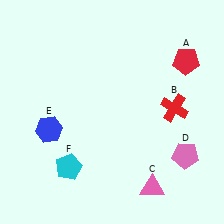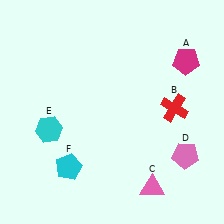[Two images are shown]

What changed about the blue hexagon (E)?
In Image 1, E is blue. In Image 2, it changed to cyan.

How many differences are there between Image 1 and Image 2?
There are 2 differences between the two images.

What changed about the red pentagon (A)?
In Image 1, A is red. In Image 2, it changed to magenta.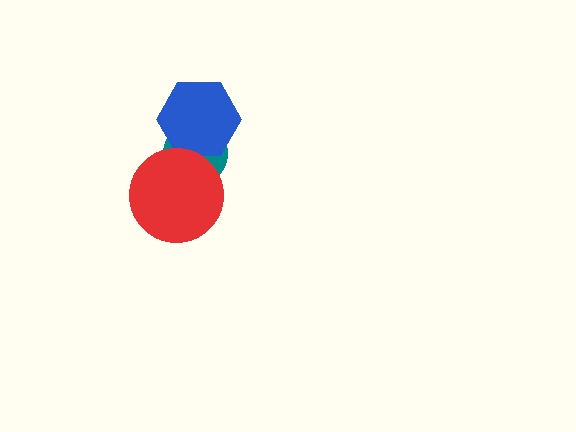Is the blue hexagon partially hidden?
Yes, it is partially covered by another shape.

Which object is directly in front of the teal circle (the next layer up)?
The blue hexagon is directly in front of the teal circle.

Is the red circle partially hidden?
No, no other shape covers it.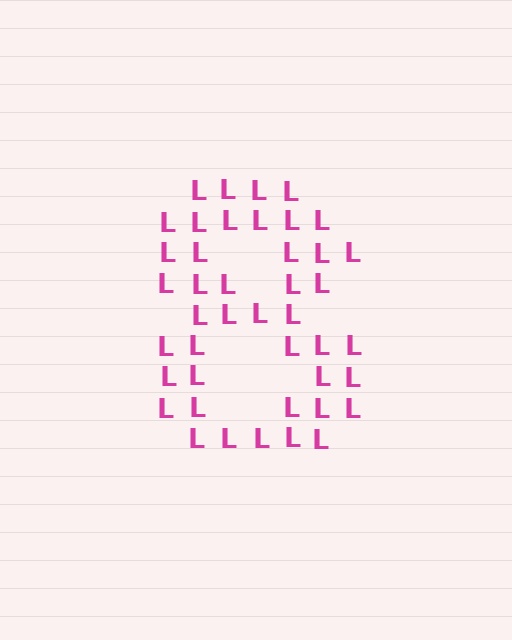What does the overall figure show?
The overall figure shows the digit 8.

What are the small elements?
The small elements are letter L's.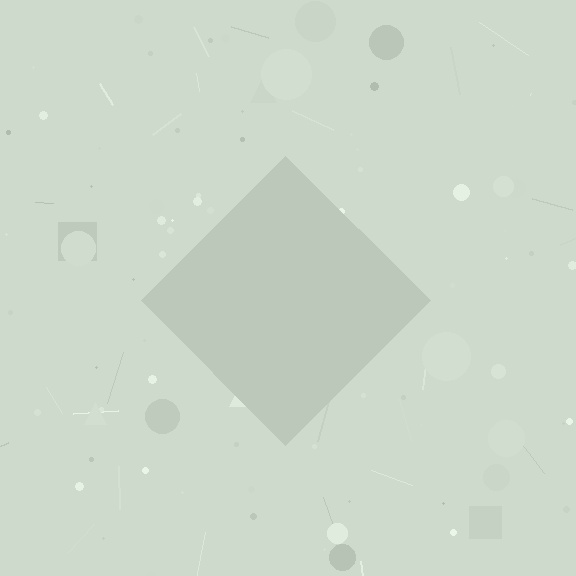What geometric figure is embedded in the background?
A diamond is embedded in the background.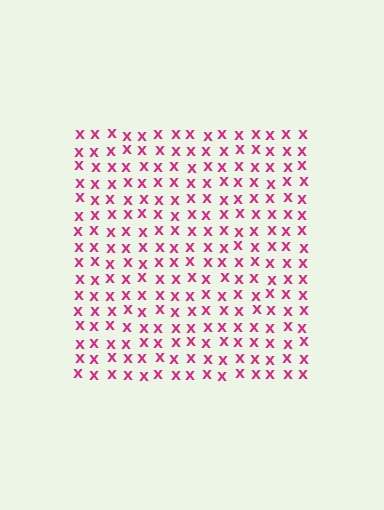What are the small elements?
The small elements are letter X's.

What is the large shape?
The large shape is a square.